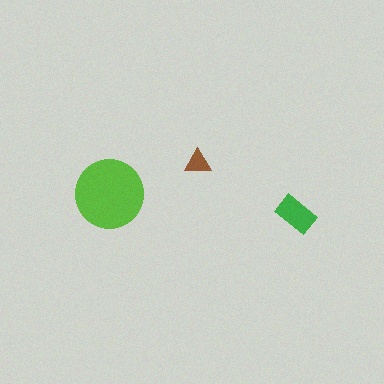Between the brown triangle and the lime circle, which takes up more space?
The lime circle.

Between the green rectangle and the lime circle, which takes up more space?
The lime circle.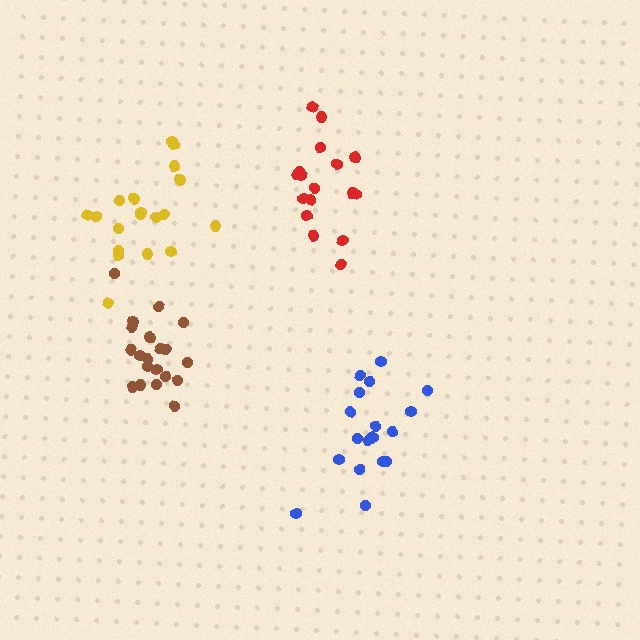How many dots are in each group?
Group 1: 20 dots, Group 2: 18 dots, Group 3: 19 dots, Group 4: 17 dots (74 total).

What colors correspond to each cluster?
The clusters are colored: brown, blue, yellow, red.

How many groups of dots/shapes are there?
There are 4 groups.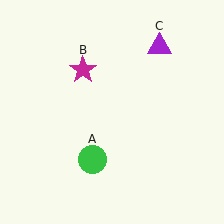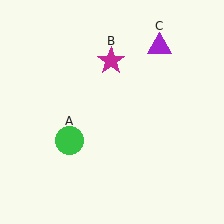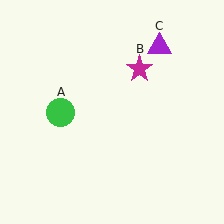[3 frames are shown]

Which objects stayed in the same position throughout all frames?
Purple triangle (object C) remained stationary.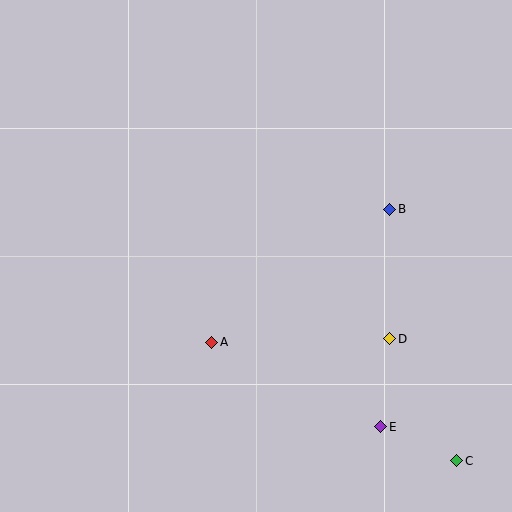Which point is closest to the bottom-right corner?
Point C is closest to the bottom-right corner.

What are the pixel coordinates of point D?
Point D is at (390, 339).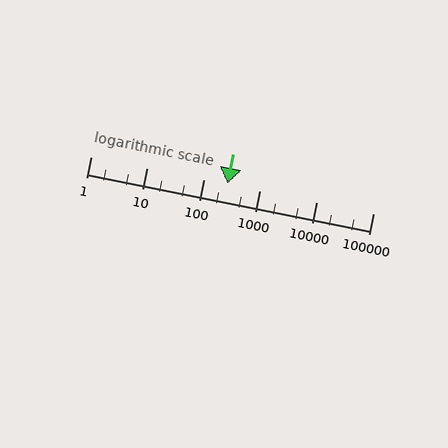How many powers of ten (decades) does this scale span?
The scale spans 5 decades, from 1 to 100000.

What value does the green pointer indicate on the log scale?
The pointer indicates approximately 260.